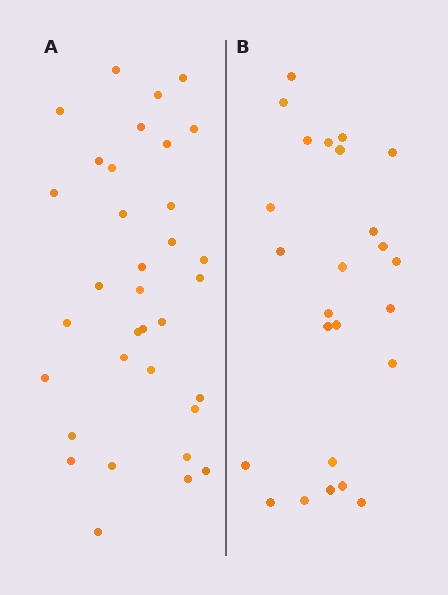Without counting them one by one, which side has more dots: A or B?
Region A (the left region) has more dots.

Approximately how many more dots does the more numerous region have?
Region A has roughly 8 or so more dots than region B.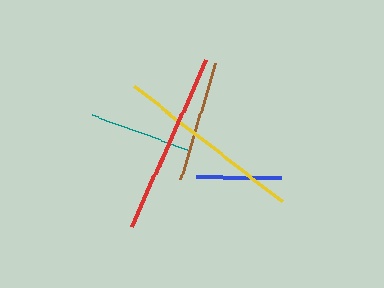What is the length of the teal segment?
The teal segment is approximately 100 pixels long.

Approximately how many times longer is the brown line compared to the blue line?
The brown line is approximately 1.4 times the length of the blue line.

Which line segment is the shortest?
The blue line is the shortest at approximately 85 pixels.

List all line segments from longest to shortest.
From longest to shortest: yellow, red, brown, teal, blue.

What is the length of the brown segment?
The brown segment is approximately 121 pixels long.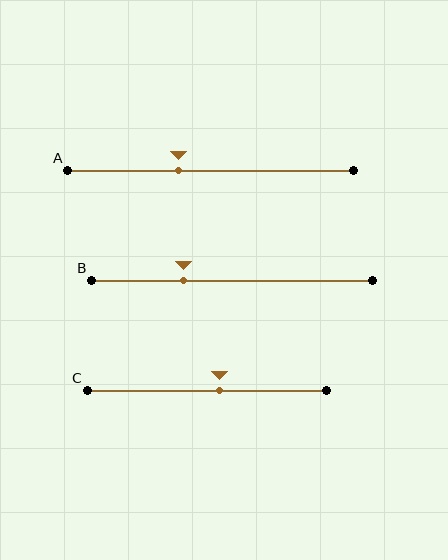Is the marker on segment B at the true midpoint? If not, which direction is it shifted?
No, the marker on segment B is shifted to the left by about 17% of the segment length.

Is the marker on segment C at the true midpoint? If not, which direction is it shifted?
No, the marker on segment C is shifted to the right by about 5% of the segment length.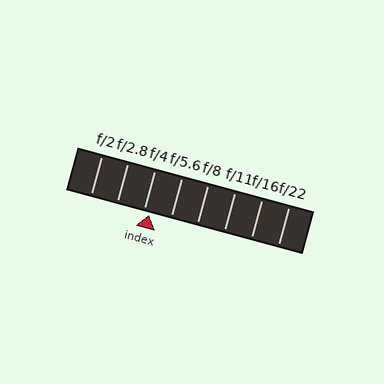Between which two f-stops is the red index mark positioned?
The index mark is between f/4 and f/5.6.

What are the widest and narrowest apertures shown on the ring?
The widest aperture shown is f/2 and the narrowest is f/22.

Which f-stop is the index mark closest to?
The index mark is closest to f/4.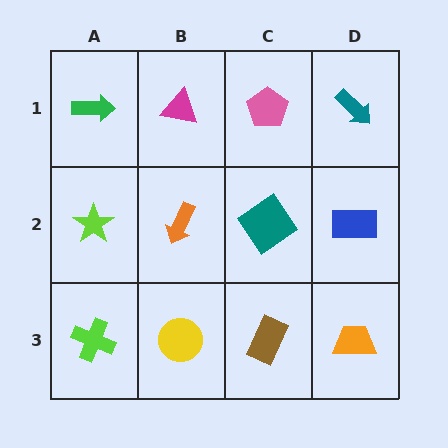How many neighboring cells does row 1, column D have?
2.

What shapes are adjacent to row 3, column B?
An orange arrow (row 2, column B), a lime cross (row 3, column A), a brown rectangle (row 3, column C).